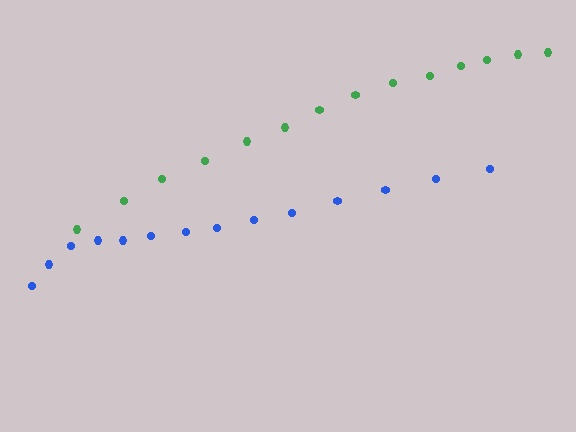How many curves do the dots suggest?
There are 2 distinct paths.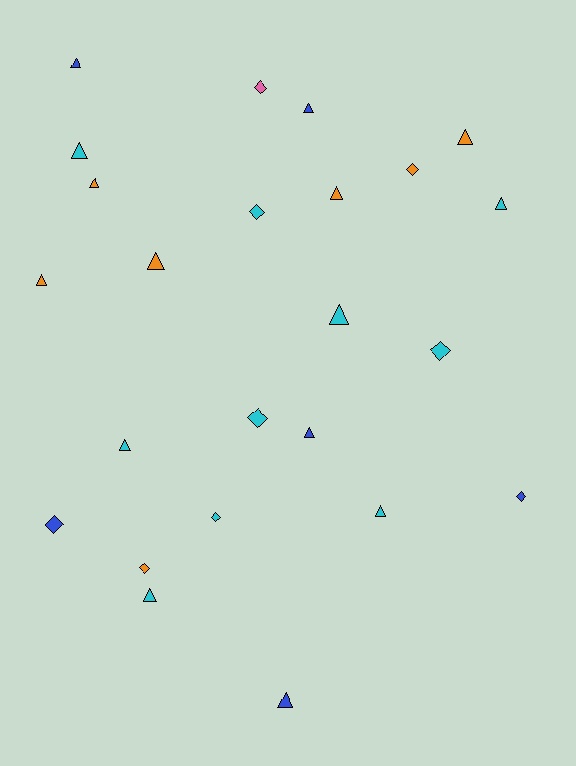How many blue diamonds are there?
There are 2 blue diamonds.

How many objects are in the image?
There are 24 objects.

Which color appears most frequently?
Cyan, with 10 objects.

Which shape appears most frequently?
Triangle, with 15 objects.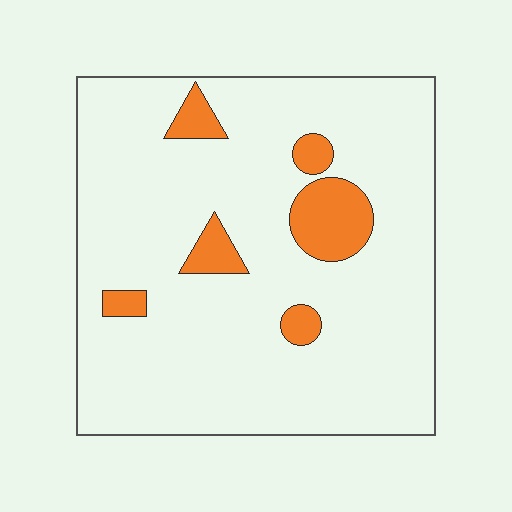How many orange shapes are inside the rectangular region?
6.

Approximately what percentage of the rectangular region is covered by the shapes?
Approximately 10%.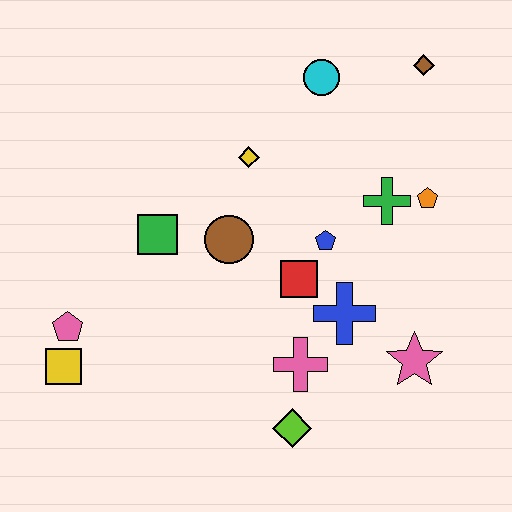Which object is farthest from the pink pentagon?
The brown diamond is farthest from the pink pentagon.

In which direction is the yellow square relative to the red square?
The yellow square is to the left of the red square.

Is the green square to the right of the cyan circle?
No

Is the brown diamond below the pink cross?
No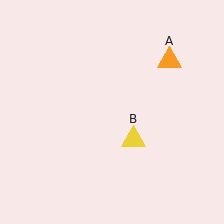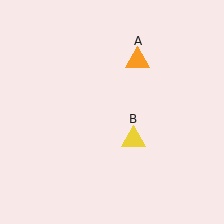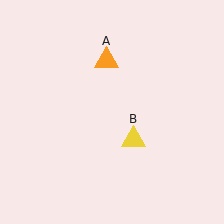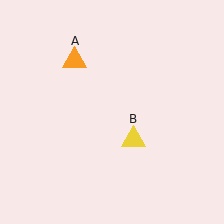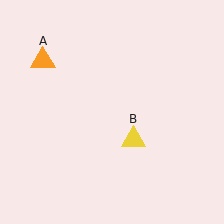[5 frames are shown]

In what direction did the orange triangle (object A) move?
The orange triangle (object A) moved left.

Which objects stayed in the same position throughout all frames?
Yellow triangle (object B) remained stationary.